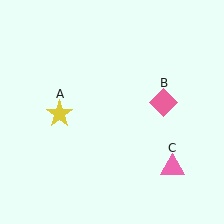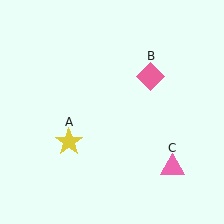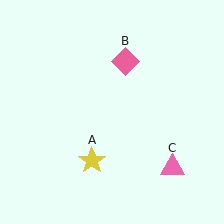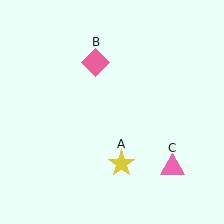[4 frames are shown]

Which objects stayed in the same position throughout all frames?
Pink triangle (object C) remained stationary.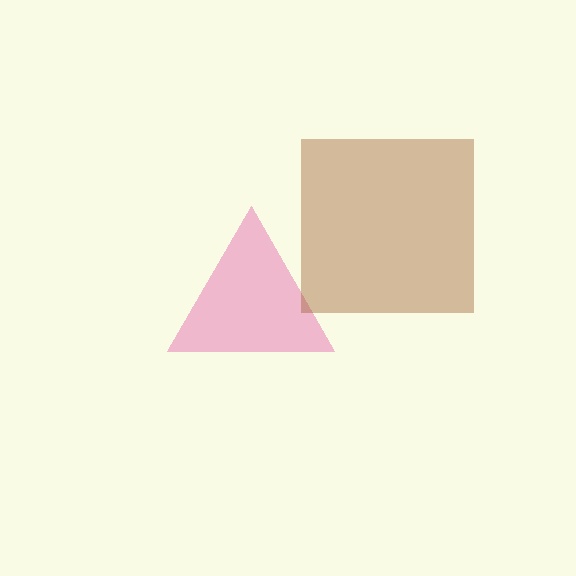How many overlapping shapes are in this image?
There are 2 overlapping shapes in the image.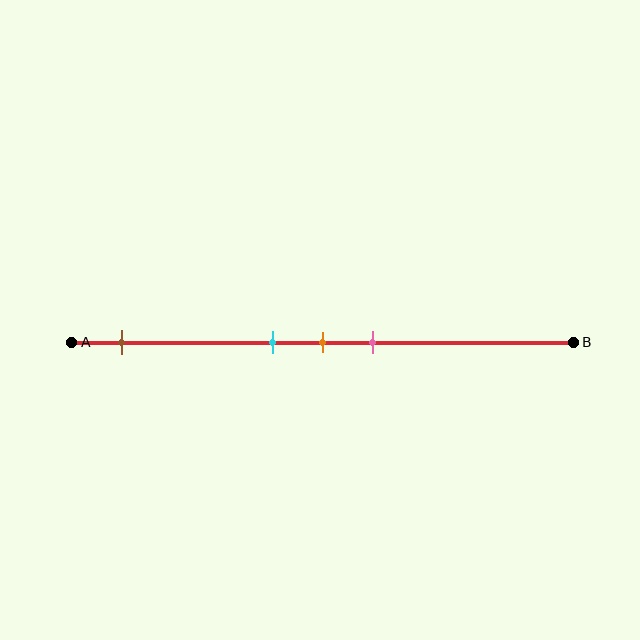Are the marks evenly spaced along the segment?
No, the marks are not evenly spaced.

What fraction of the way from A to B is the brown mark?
The brown mark is approximately 10% (0.1) of the way from A to B.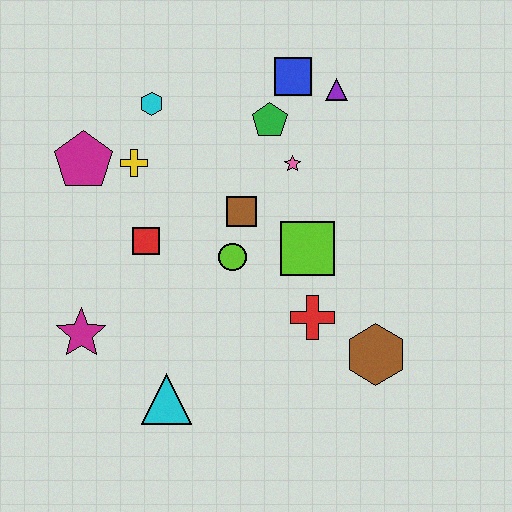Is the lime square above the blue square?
No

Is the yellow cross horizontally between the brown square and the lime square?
No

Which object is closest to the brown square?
The lime circle is closest to the brown square.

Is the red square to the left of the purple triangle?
Yes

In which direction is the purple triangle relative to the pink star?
The purple triangle is above the pink star.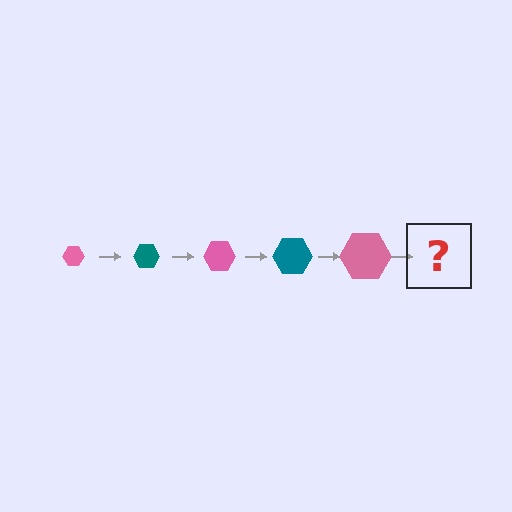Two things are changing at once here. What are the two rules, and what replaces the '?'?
The two rules are that the hexagon grows larger each step and the color cycles through pink and teal. The '?' should be a teal hexagon, larger than the previous one.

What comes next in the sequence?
The next element should be a teal hexagon, larger than the previous one.